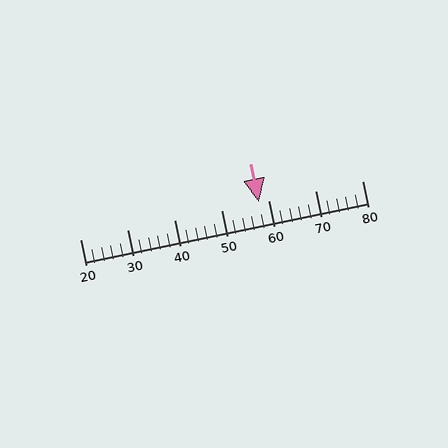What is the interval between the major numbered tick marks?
The major tick marks are spaced 10 units apart.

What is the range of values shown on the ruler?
The ruler shows values from 20 to 80.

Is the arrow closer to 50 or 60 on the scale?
The arrow is closer to 60.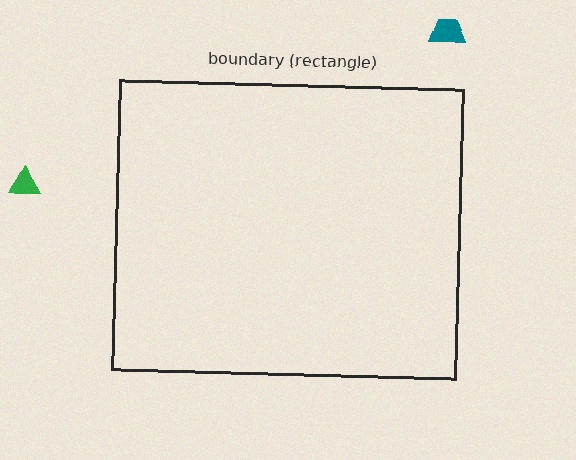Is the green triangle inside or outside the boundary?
Outside.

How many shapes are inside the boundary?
0 inside, 2 outside.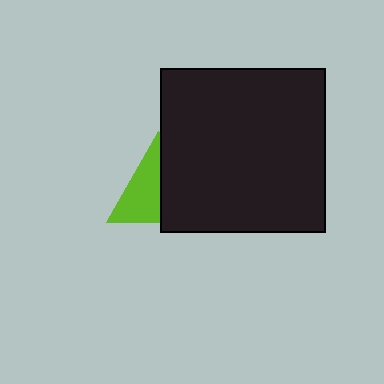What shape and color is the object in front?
The object in front is a black square.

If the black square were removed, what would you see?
You would see the complete lime triangle.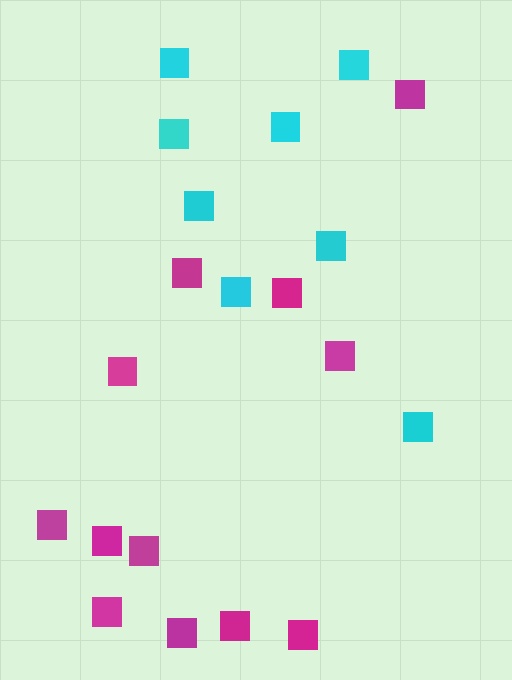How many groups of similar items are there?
There are 2 groups: one group of magenta squares (12) and one group of cyan squares (8).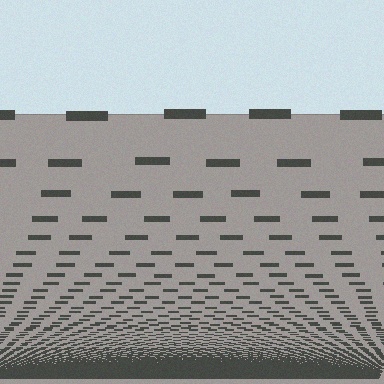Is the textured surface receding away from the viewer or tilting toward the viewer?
The surface appears to tilt toward the viewer. Texture elements get larger and sparser toward the top.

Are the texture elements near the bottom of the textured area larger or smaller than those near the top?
Smaller. The gradient is inverted — elements near the bottom are smaller and denser.